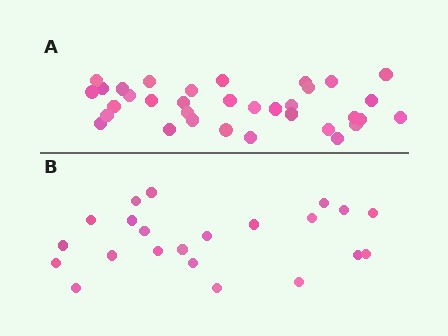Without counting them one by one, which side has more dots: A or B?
Region A (the top region) has more dots.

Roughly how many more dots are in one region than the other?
Region A has roughly 12 or so more dots than region B.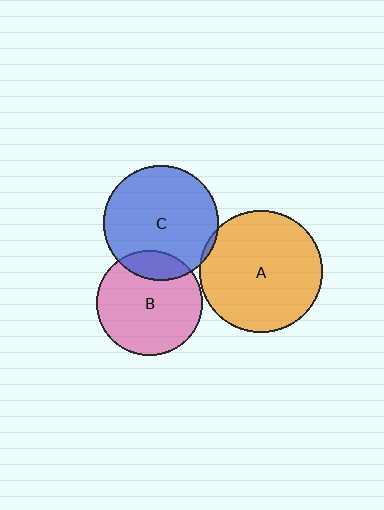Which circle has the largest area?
Circle A (orange).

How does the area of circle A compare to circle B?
Approximately 1.4 times.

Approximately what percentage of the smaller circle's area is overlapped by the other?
Approximately 5%.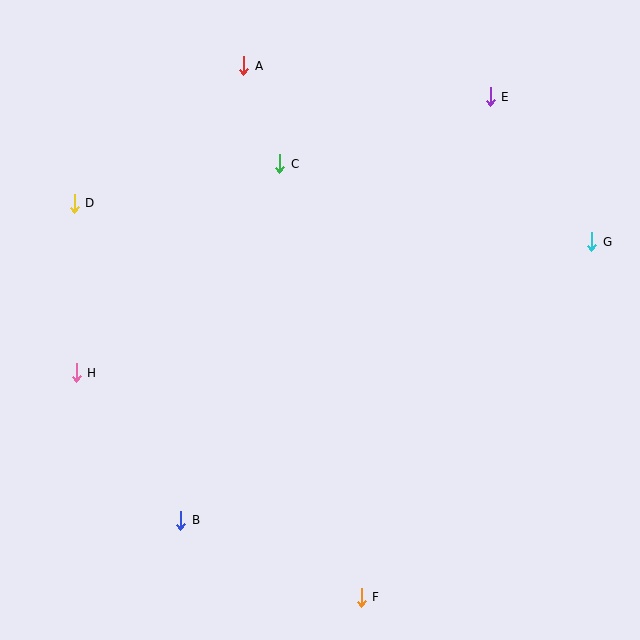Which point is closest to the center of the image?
Point C at (280, 164) is closest to the center.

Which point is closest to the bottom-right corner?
Point F is closest to the bottom-right corner.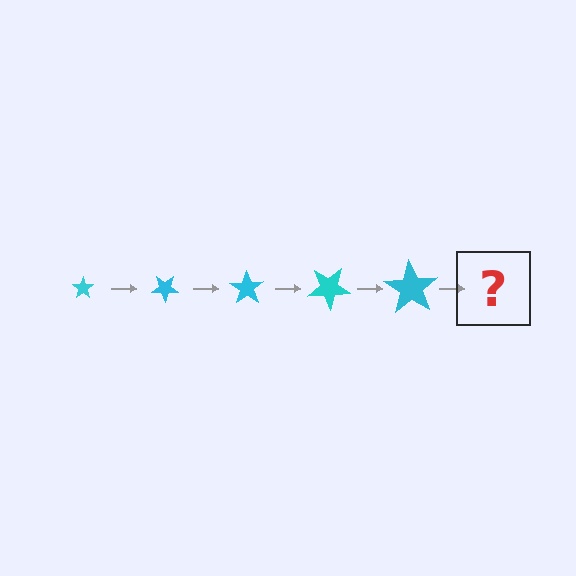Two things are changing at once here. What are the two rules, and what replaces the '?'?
The two rules are that the star grows larger each step and it rotates 35 degrees each step. The '?' should be a star, larger than the previous one and rotated 175 degrees from the start.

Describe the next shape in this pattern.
It should be a star, larger than the previous one and rotated 175 degrees from the start.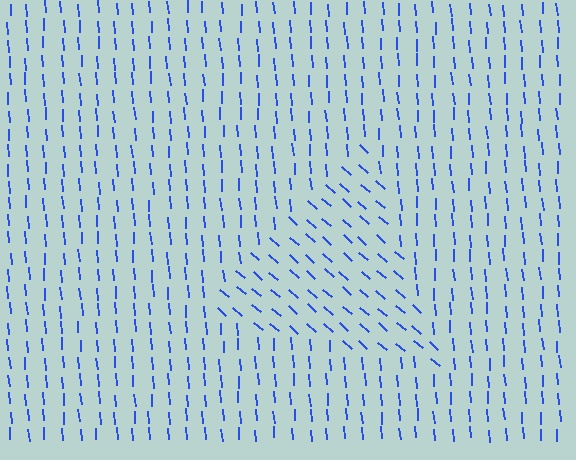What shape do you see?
I see a triangle.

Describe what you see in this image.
The image is filled with small blue line segments. A triangle region in the image has lines oriented differently from the surrounding lines, creating a visible texture boundary.